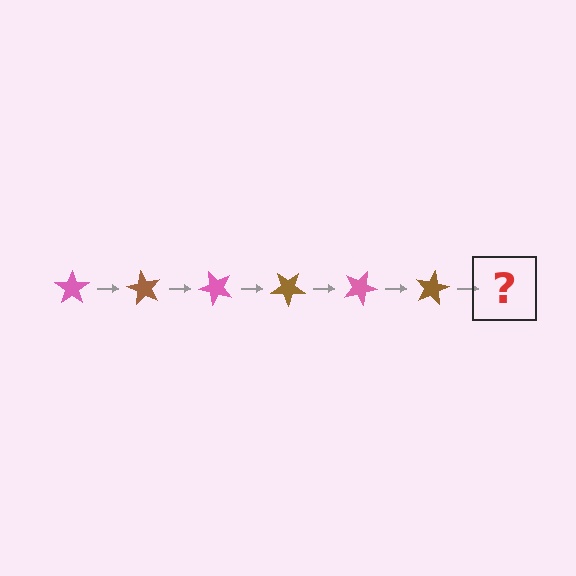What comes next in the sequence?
The next element should be a pink star, rotated 360 degrees from the start.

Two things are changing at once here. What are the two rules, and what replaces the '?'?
The two rules are that it rotates 60 degrees each step and the color cycles through pink and brown. The '?' should be a pink star, rotated 360 degrees from the start.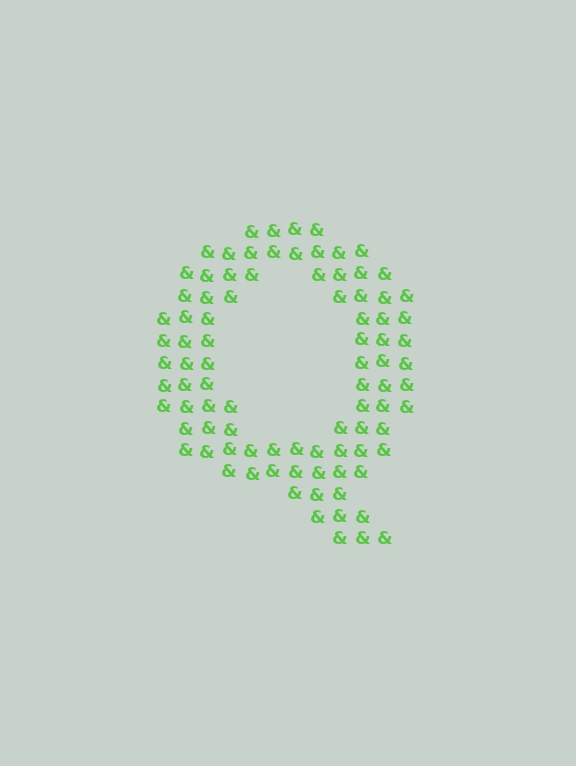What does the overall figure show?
The overall figure shows the letter Q.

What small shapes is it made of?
It is made of small ampersands.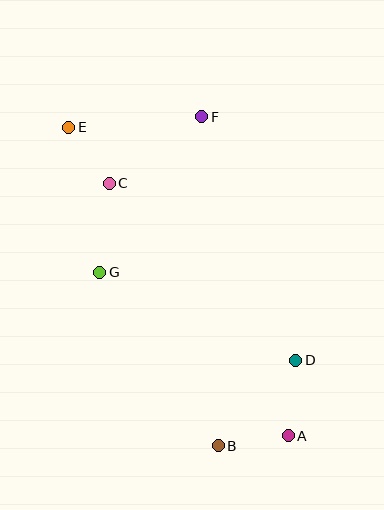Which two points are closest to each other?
Points C and E are closest to each other.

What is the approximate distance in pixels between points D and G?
The distance between D and G is approximately 214 pixels.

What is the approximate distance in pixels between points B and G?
The distance between B and G is approximately 210 pixels.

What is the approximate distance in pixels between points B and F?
The distance between B and F is approximately 329 pixels.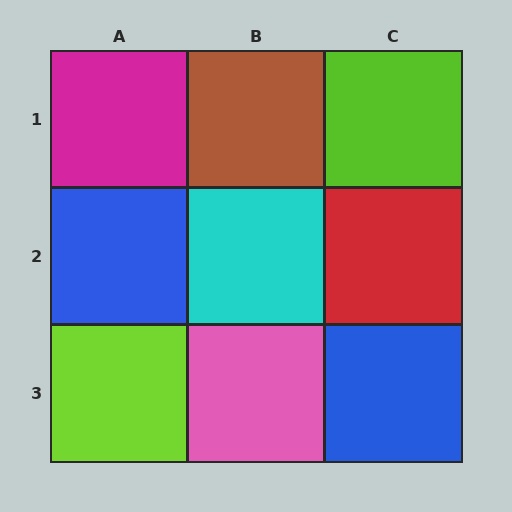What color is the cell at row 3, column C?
Blue.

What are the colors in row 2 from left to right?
Blue, cyan, red.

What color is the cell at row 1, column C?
Lime.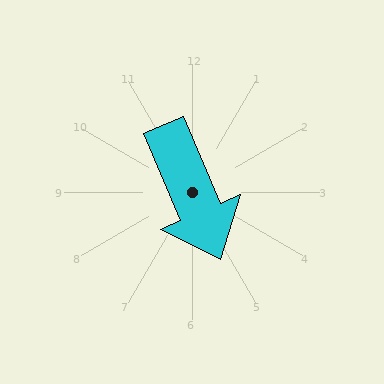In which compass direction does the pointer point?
Southeast.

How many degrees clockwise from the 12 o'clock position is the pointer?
Approximately 157 degrees.